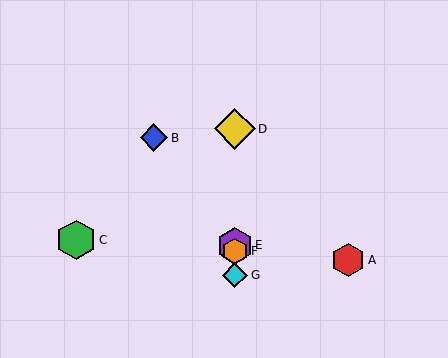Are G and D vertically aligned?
Yes, both are at x≈235.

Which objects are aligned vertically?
Objects D, E, F, G are aligned vertically.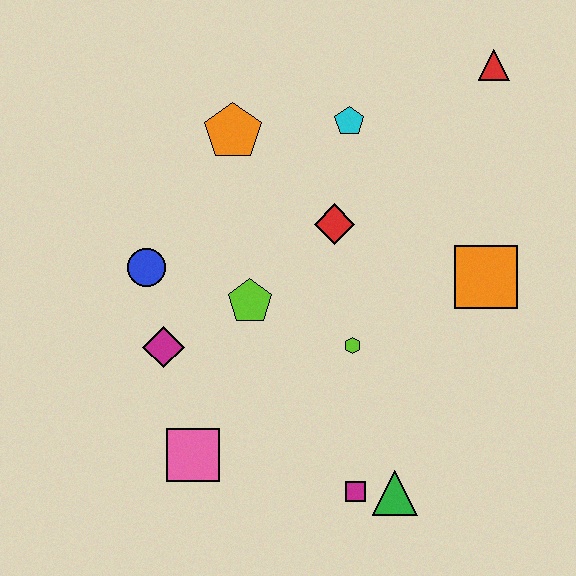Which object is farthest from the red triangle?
The pink square is farthest from the red triangle.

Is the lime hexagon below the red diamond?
Yes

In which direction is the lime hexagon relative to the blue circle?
The lime hexagon is to the right of the blue circle.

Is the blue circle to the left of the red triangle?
Yes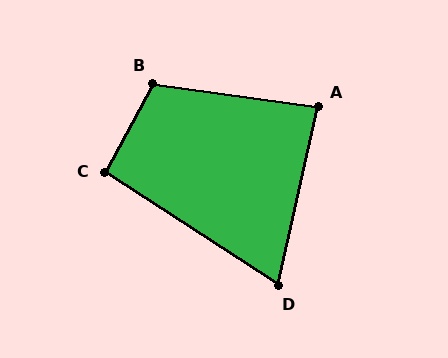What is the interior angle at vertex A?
Approximately 85 degrees (approximately right).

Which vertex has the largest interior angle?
B, at approximately 110 degrees.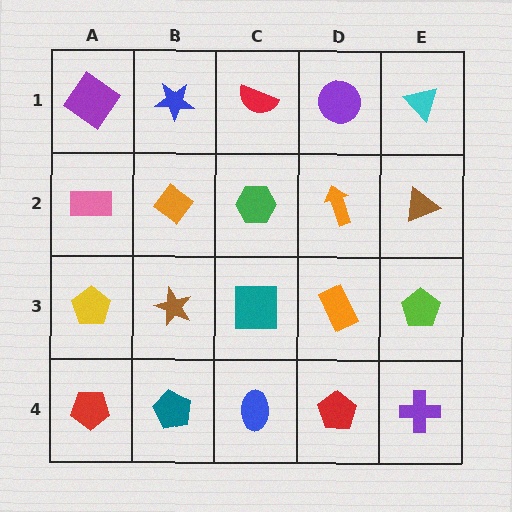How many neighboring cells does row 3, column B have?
4.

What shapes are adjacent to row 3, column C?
A green hexagon (row 2, column C), a blue ellipse (row 4, column C), a brown star (row 3, column B), an orange rectangle (row 3, column D).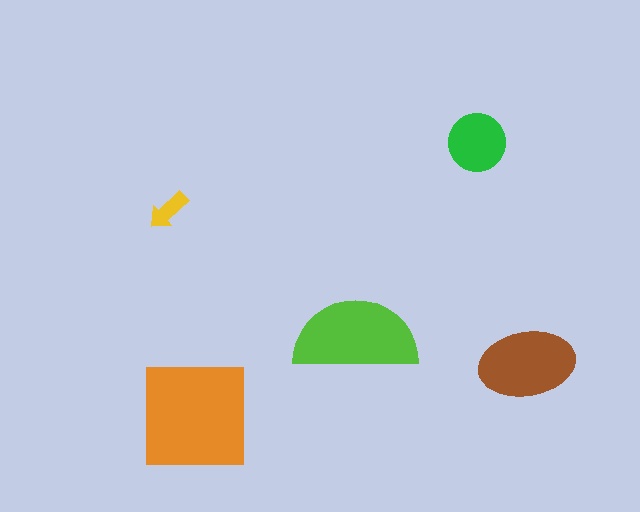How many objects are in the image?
There are 5 objects in the image.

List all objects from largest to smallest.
The orange square, the lime semicircle, the brown ellipse, the green circle, the yellow arrow.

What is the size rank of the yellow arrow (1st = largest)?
5th.